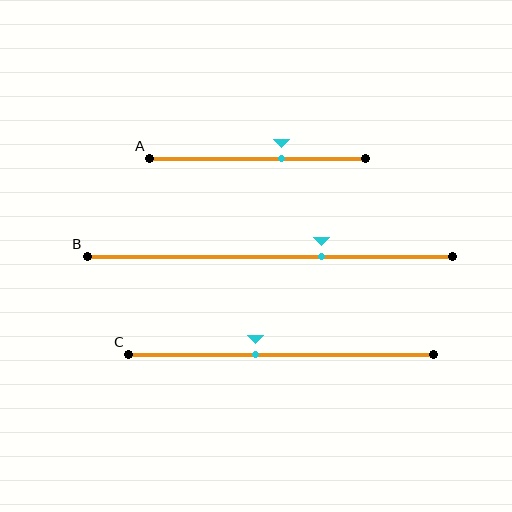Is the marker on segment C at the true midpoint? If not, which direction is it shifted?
No, the marker on segment C is shifted to the left by about 8% of the segment length.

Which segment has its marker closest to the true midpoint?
Segment C has its marker closest to the true midpoint.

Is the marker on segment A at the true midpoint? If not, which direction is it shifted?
No, the marker on segment A is shifted to the right by about 11% of the segment length.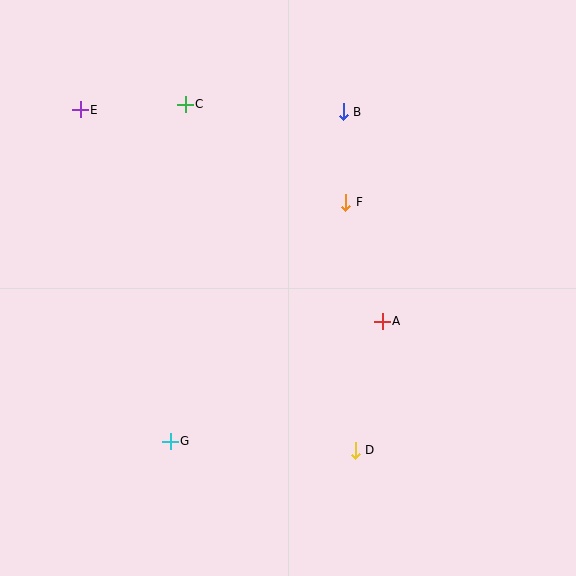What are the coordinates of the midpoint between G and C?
The midpoint between G and C is at (178, 273).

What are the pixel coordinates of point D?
Point D is at (355, 450).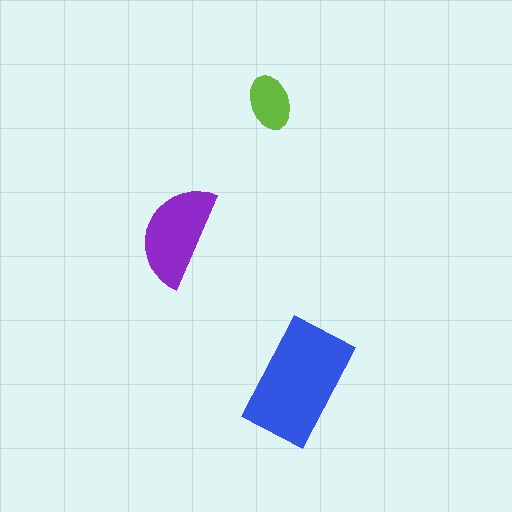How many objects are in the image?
There are 3 objects in the image.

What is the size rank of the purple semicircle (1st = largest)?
2nd.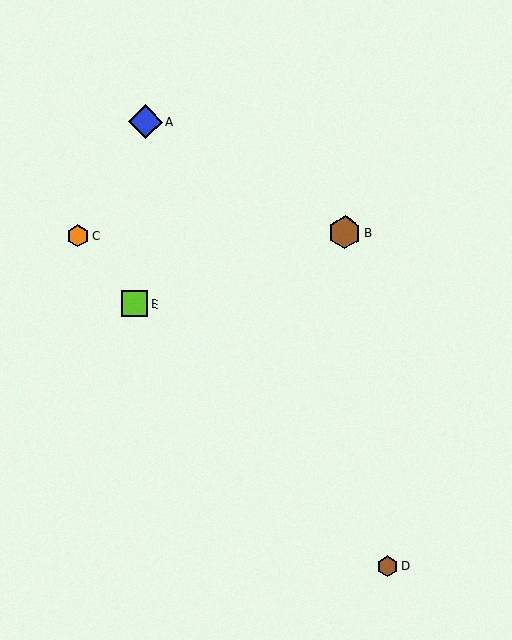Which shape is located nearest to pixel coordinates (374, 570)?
The brown hexagon (labeled D) at (388, 566) is nearest to that location.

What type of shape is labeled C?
Shape C is an orange hexagon.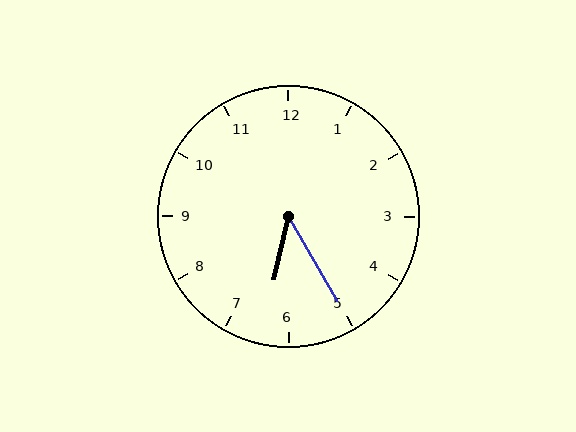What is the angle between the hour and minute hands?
Approximately 42 degrees.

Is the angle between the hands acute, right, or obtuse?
It is acute.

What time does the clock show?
6:25.